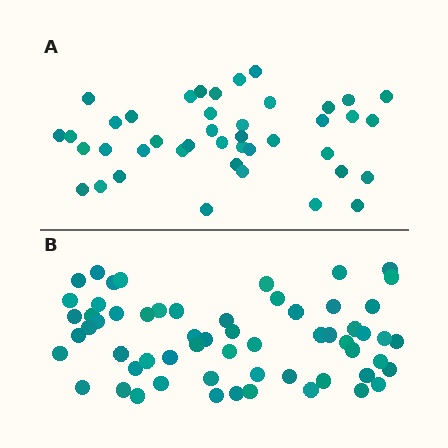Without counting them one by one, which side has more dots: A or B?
Region B (the bottom region) has more dots.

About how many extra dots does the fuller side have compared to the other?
Region B has approximately 20 more dots than region A.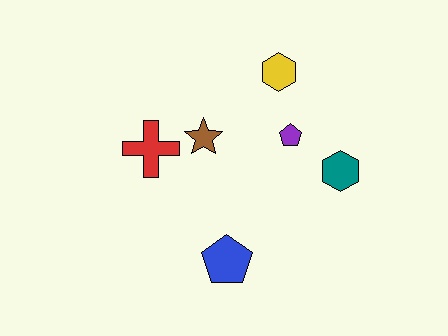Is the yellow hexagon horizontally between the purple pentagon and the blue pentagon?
Yes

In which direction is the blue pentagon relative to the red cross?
The blue pentagon is below the red cross.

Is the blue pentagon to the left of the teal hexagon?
Yes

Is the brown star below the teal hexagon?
No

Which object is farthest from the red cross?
The teal hexagon is farthest from the red cross.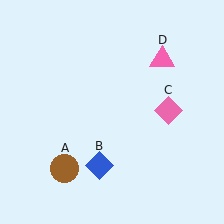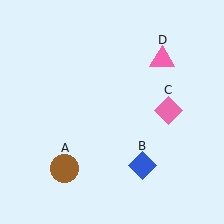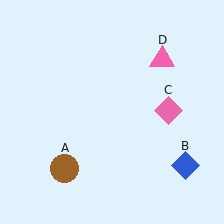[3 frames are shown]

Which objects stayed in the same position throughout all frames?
Brown circle (object A) and pink diamond (object C) and pink triangle (object D) remained stationary.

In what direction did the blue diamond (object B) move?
The blue diamond (object B) moved right.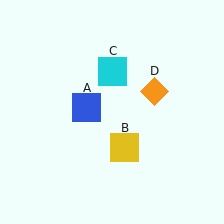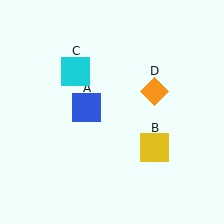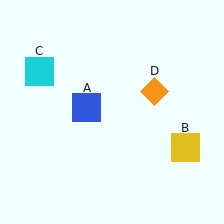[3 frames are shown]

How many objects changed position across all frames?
2 objects changed position: yellow square (object B), cyan square (object C).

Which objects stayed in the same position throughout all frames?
Blue square (object A) and orange diamond (object D) remained stationary.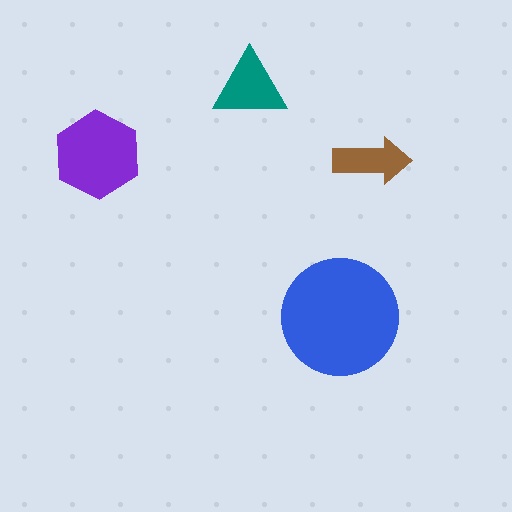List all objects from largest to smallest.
The blue circle, the purple hexagon, the teal triangle, the brown arrow.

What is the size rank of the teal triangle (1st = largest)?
3rd.